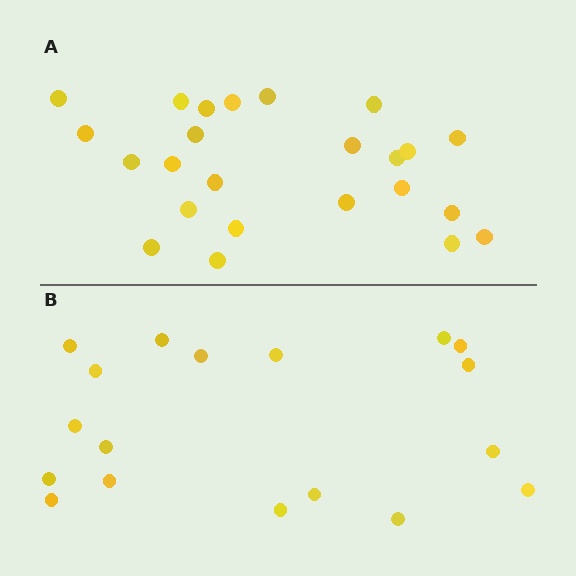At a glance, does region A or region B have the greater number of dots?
Region A (the top region) has more dots.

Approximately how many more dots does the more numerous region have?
Region A has about 6 more dots than region B.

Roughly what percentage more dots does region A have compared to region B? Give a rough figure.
About 35% more.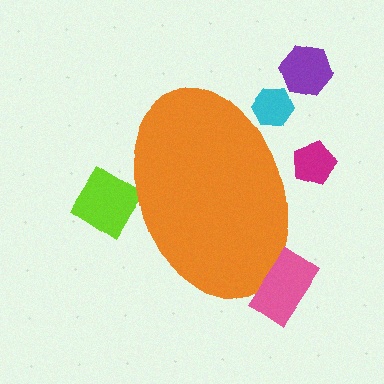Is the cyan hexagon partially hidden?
Yes, the cyan hexagon is partially hidden behind the orange ellipse.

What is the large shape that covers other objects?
An orange ellipse.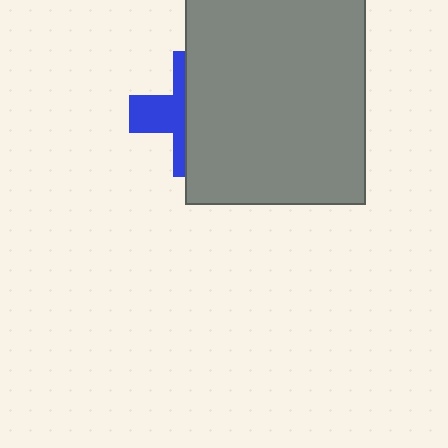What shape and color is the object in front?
The object in front is a gray rectangle.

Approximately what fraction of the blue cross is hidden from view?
Roughly 61% of the blue cross is hidden behind the gray rectangle.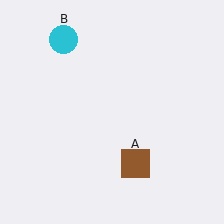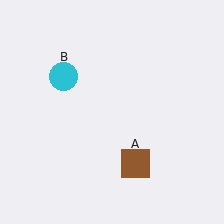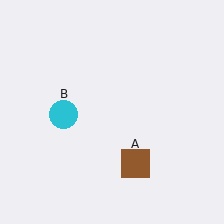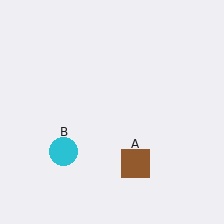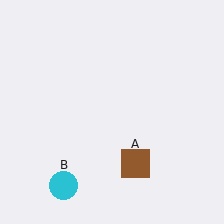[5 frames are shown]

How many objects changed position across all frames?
1 object changed position: cyan circle (object B).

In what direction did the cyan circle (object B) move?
The cyan circle (object B) moved down.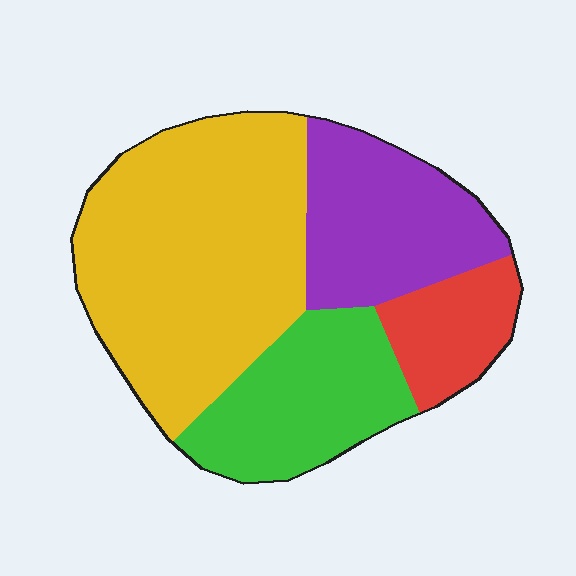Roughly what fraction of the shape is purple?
Purple covers about 20% of the shape.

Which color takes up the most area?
Yellow, at roughly 45%.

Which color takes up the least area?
Red, at roughly 10%.